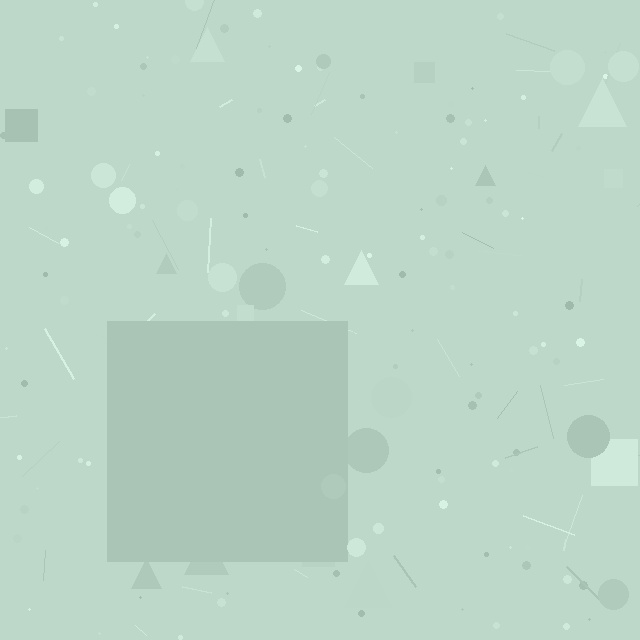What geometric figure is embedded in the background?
A square is embedded in the background.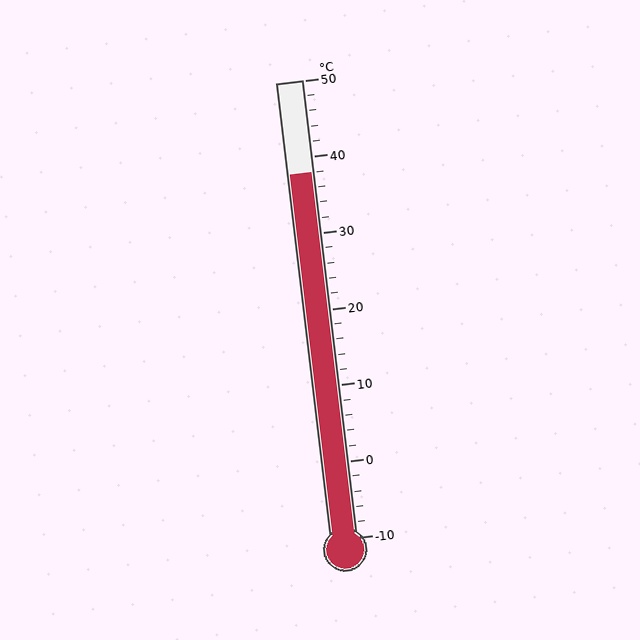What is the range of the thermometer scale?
The thermometer scale ranges from -10°C to 50°C.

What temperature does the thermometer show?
The thermometer shows approximately 38°C.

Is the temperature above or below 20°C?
The temperature is above 20°C.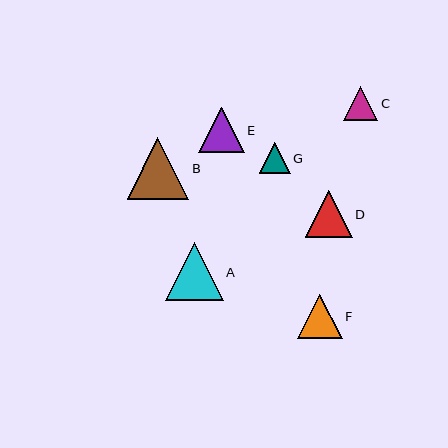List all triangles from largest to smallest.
From largest to smallest: B, A, D, E, F, C, G.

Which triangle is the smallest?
Triangle G is the smallest with a size of approximately 31 pixels.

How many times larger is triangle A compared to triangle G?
Triangle A is approximately 1.9 times the size of triangle G.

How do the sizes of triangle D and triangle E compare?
Triangle D and triangle E are approximately the same size.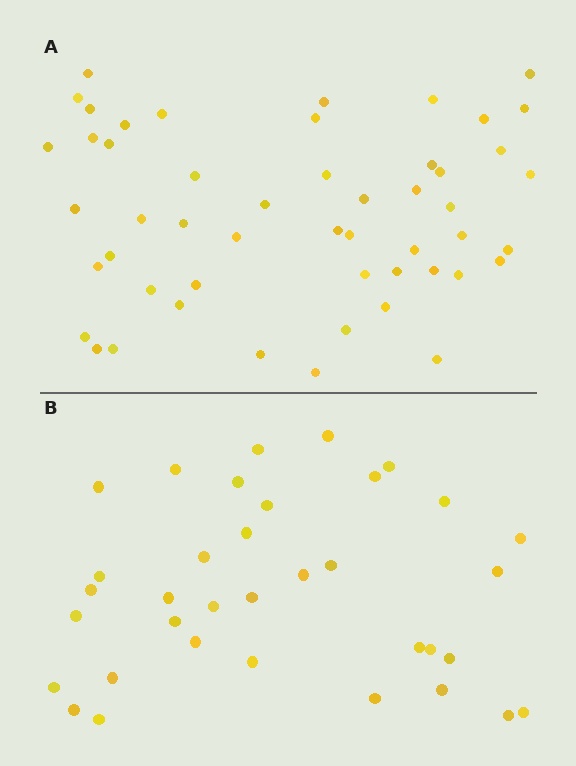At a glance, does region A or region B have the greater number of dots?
Region A (the top region) has more dots.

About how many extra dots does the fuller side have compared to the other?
Region A has approximately 15 more dots than region B.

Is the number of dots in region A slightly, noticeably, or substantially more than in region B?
Region A has substantially more. The ratio is roughly 1.5 to 1.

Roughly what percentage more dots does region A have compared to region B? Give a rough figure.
About 45% more.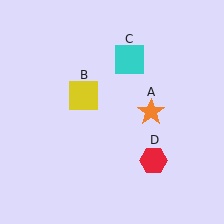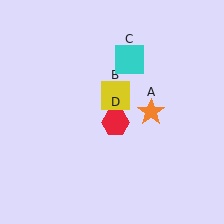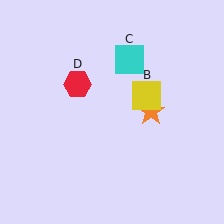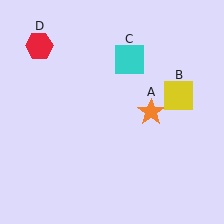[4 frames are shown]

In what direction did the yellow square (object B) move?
The yellow square (object B) moved right.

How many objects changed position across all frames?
2 objects changed position: yellow square (object B), red hexagon (object D).